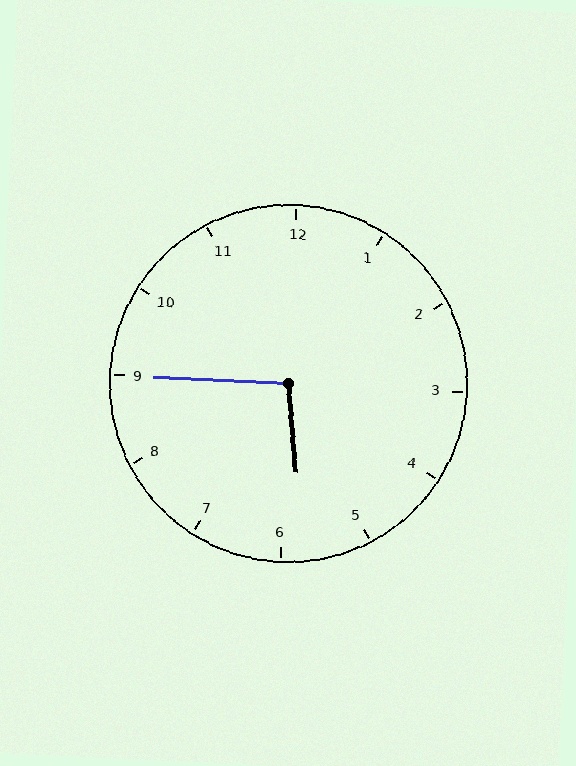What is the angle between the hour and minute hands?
Approximately 98 degrees.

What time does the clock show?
5:45.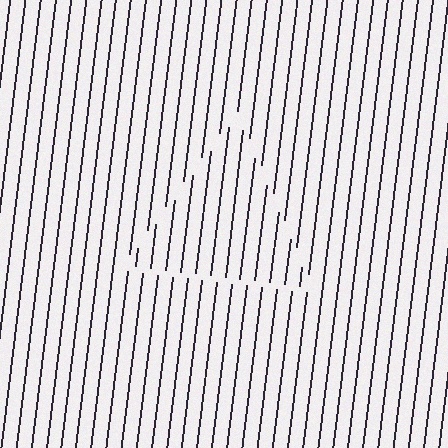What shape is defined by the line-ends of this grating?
An illusory triangle. The interior of the shape contains the same grating, shifted by half a period — the contour is defined by the phase discontinuity where line-ends from the inner and outer gratings abut.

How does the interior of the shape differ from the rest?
The interior of the shape contains the same grating, shifted by half a period — the contour is defined by the phase discontinuity where line-ends from the inner and outer gratings abut.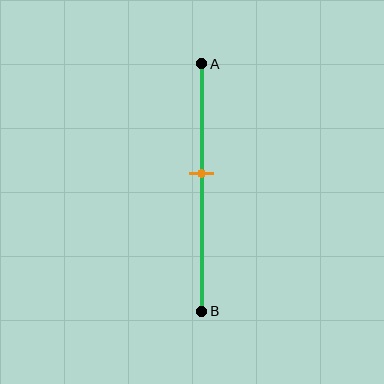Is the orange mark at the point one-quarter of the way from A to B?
No, the mark is at about 45% from A, not at the 25% one-quarter point.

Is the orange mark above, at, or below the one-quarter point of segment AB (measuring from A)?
The orange mark is below the one-quarter point of segment AB.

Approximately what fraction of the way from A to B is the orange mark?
The orange mark is approximately 45% of the way from A to B.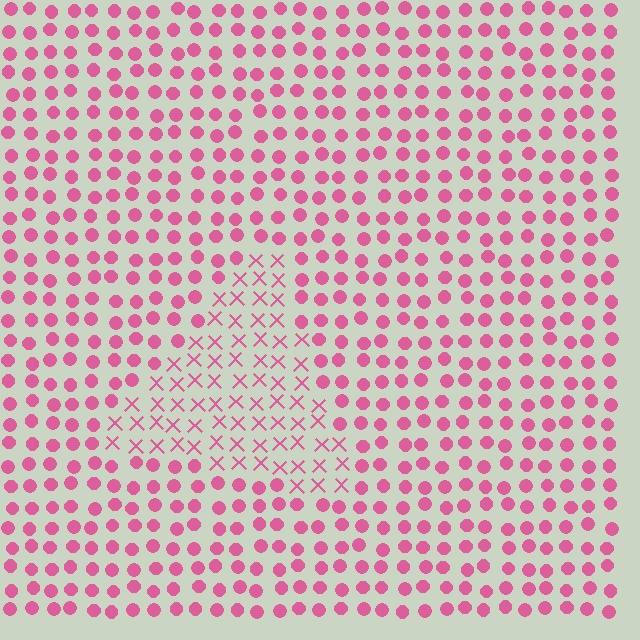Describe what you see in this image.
The image is filled with small pink elements arranged in a uniform grid. A triangle-shaped region contains X marks, while the surrounding area contains circles. The boundary is defined purely by the change in element shape.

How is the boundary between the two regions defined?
The boundary is defined by a change in element shape: X marks inside vs. circles outside. All elements share the same color and spacing.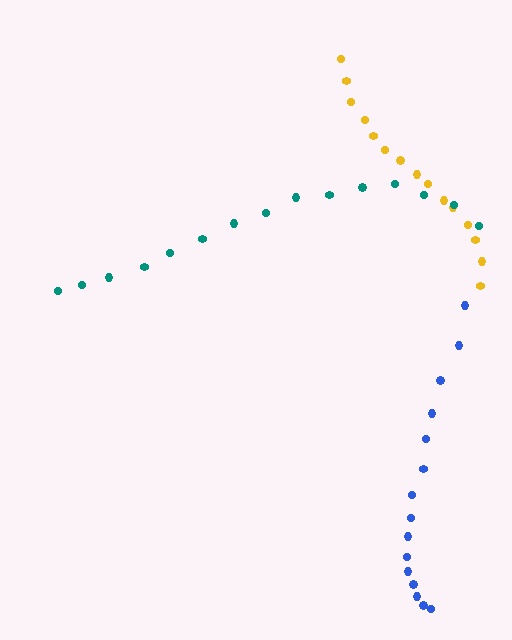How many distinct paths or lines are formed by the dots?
There are 3 distinct paths.